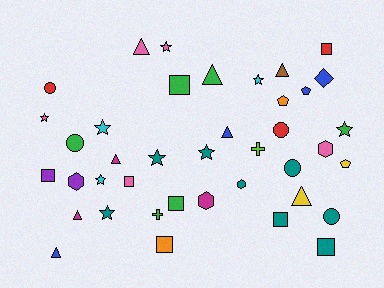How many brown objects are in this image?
There is 1 brown object.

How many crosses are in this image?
There are 2 crosses.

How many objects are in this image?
There are 40 objects.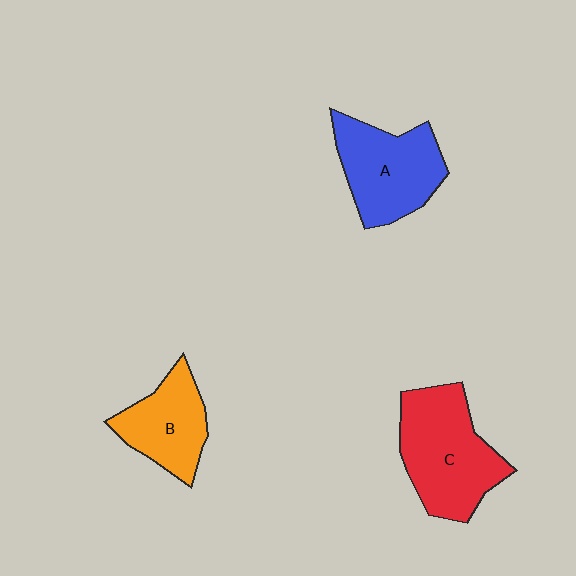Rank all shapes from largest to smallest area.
From largest to smallest: C (red), A (blue), B (orange).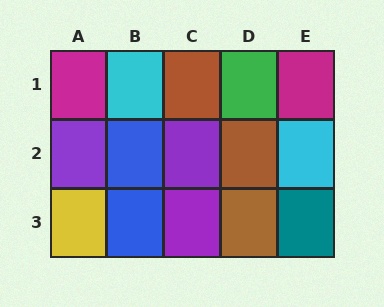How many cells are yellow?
1 cell is yellow.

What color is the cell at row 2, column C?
Purple.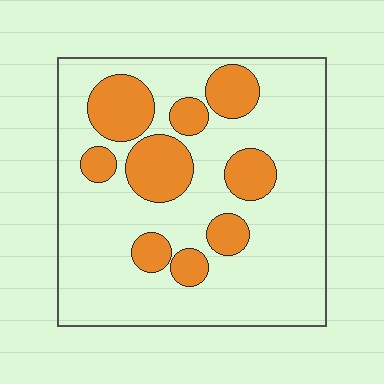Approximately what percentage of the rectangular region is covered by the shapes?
Approximately 25%.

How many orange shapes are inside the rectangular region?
9.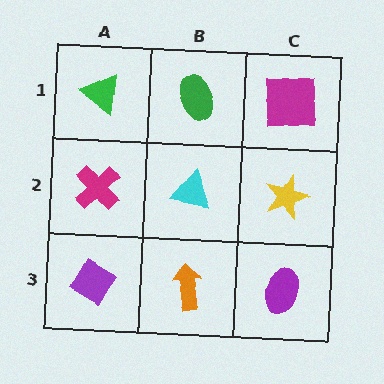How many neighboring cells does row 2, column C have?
3.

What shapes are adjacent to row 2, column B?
A green ellipse (row 1, column B), an orange arrow (row 3, column B), a magenta cross (row 2, column A), a yellow star (row 2, column C).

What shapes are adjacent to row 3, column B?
A cyan triangle (row 2, column B), a purple diamond (row 3, column A), a purple ellipse (row 3, column C).